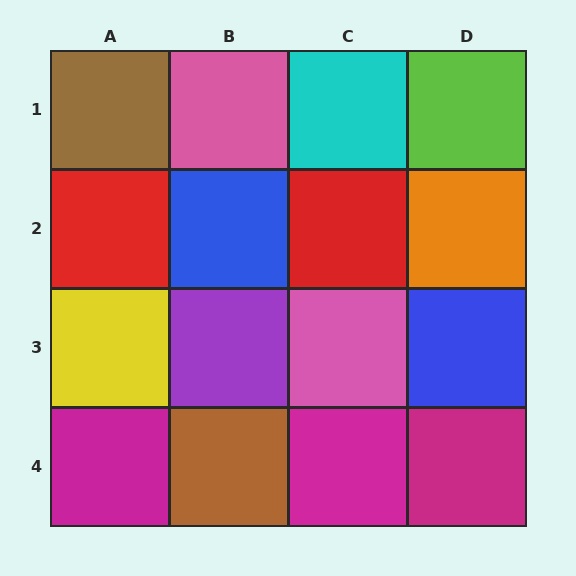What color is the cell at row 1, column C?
Cyan.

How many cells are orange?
1 cell is orange.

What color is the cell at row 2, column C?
Red.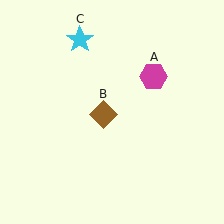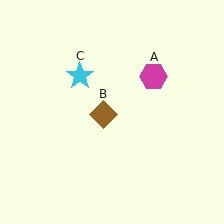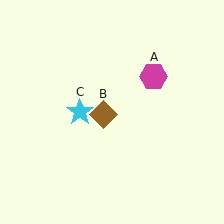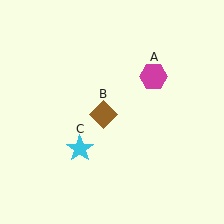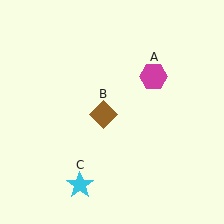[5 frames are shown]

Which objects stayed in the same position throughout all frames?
Magenta hexagon (object A) and brown diamond (object B) remained stationary.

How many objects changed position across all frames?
1 object changed position: cyan star (object C).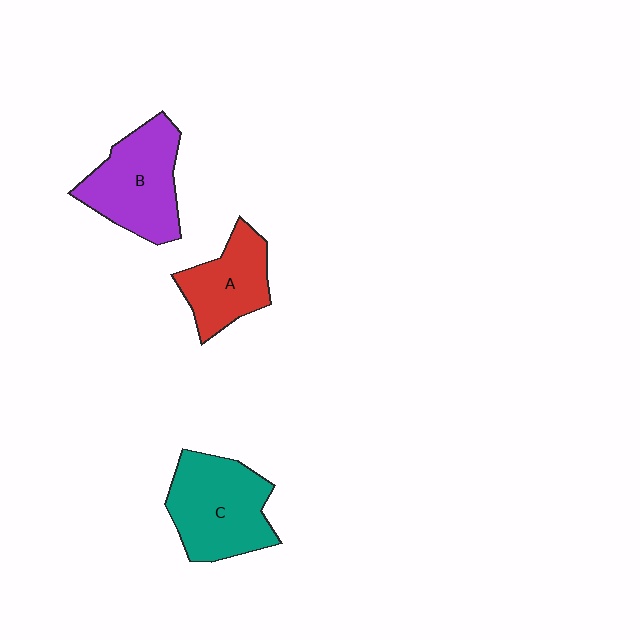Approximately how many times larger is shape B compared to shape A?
Approximately 1.3 times.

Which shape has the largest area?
Shape C (teal).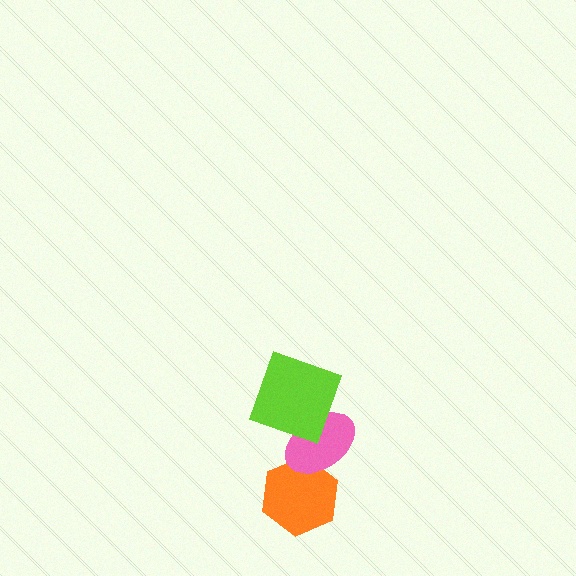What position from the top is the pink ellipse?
The pink ellipse is 2nd from the top.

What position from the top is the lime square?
The lime square is 1st from the top.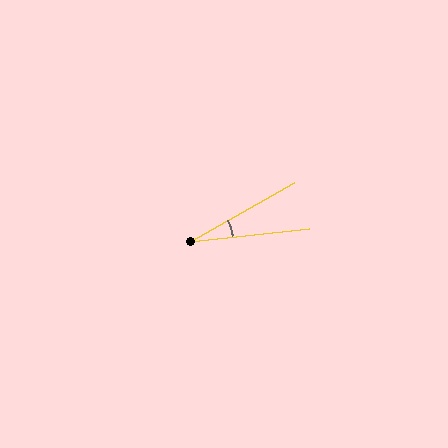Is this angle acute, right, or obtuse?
It is acute.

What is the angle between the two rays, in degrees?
Approximately 23 degrees.